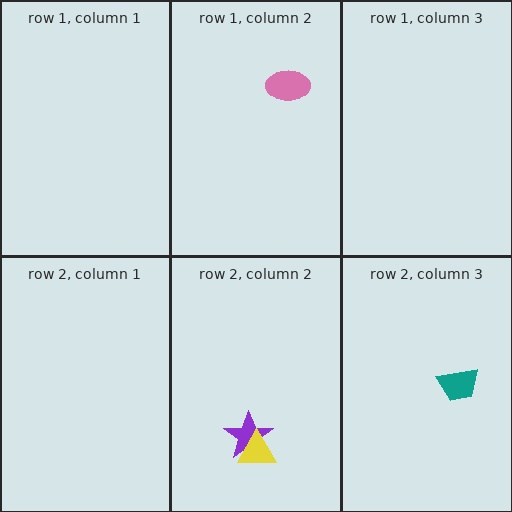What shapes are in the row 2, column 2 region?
The purple star, the yellow triangle.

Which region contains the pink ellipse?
The row 1, column 2 region.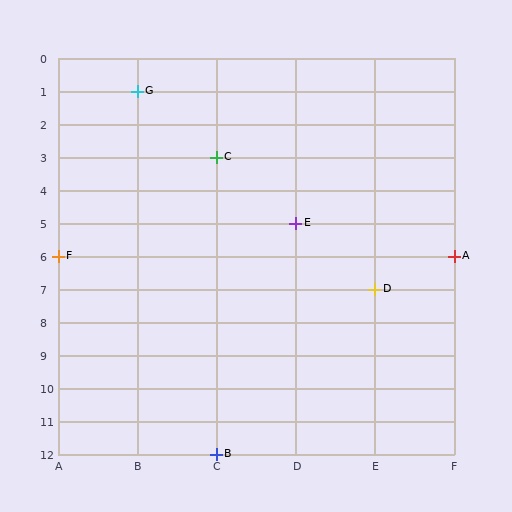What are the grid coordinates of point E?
Point E is at grid coordinates (D, 5).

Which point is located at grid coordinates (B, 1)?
Point G is at (B, 1).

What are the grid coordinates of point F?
Point F is at grid coordinates (A, 6).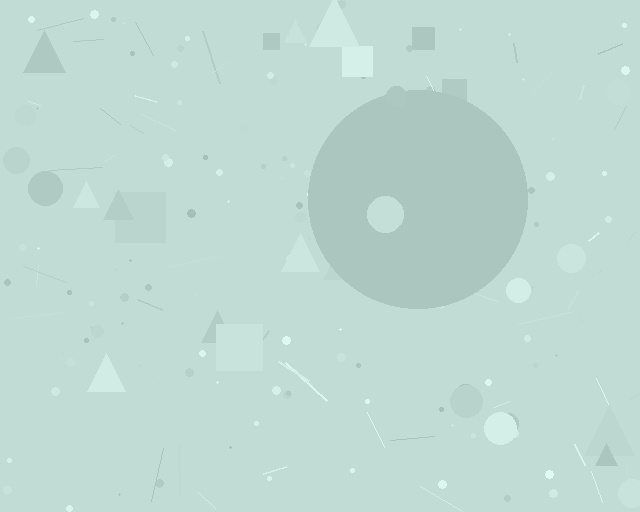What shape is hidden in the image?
A circle is hidden in the image.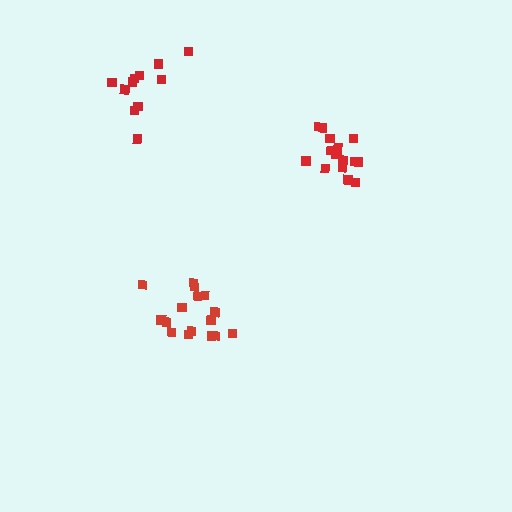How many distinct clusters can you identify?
There are 3 distinct clusters.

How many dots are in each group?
Group 1: 16 dots, Group 2: 11 dots, Group 3: 16 dots (43 total).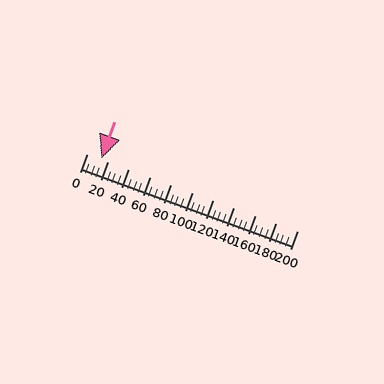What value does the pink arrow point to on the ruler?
The pink arrow points to approximately 14.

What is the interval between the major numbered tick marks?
The major tick marks are spaced 20 units apart.